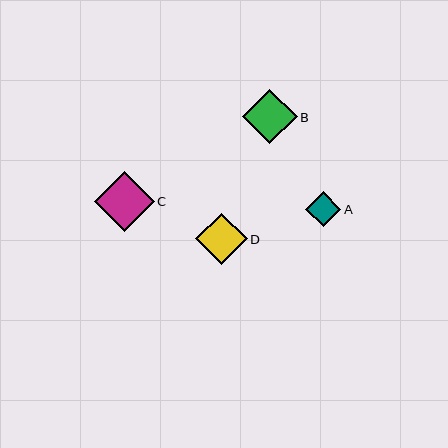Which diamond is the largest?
Diamond C is the largest with a size of approximately 60 pixels.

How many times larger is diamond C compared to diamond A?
Diamond C is approximately 1.7 times the size of diamond A.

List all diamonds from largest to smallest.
From largest to smallest: C, B, D, A.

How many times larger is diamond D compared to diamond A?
Diamond D is approximately 1.5 times the size of diamond A.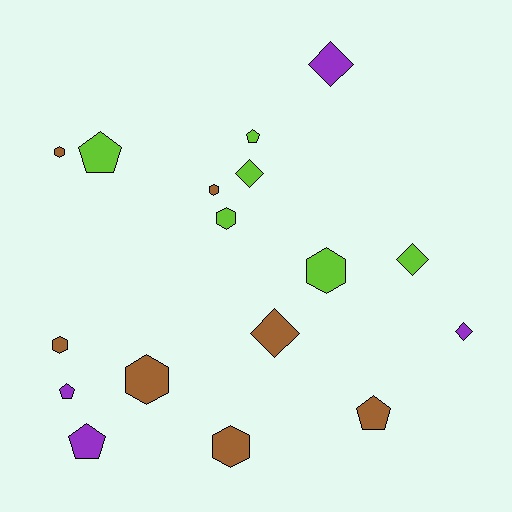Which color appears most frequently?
Brown, with 7 objects.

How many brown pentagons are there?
There is 1 brown pentagon.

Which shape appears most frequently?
Hexagon, with 7 objects.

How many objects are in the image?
There are 17 objects.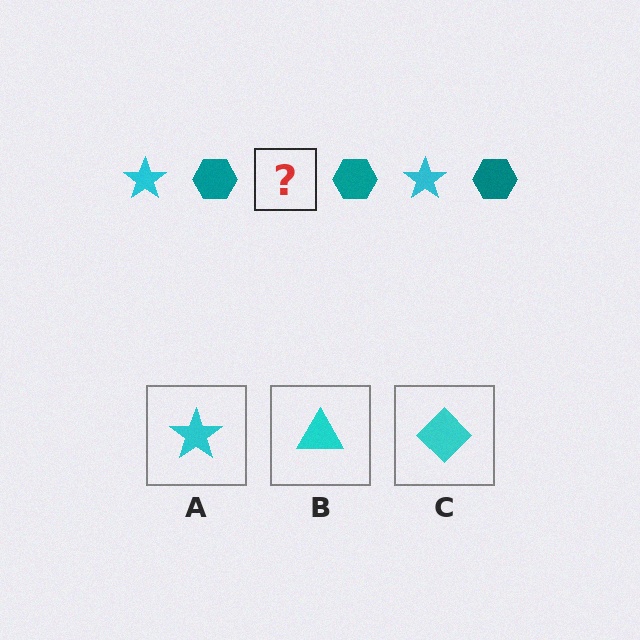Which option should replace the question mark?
Option A.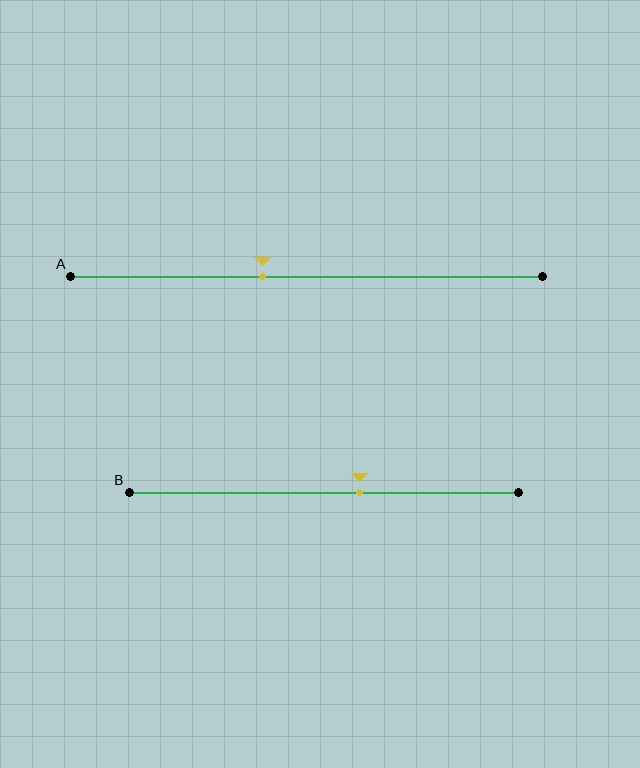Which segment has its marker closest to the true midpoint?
Segment A has its marker closest to the true midpoint.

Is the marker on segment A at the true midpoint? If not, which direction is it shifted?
No, the marker on segment A is shifted to the left by about 9% of the segment length.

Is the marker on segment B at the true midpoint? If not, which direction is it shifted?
No, the marker on segment B is shifted to the right by about 9% of the segment length.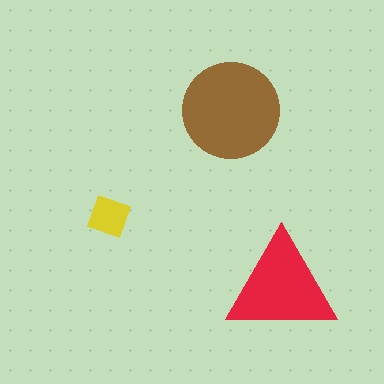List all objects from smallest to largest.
The yellow diamond, the red triangle, the brown circle.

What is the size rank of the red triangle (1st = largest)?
2nd.